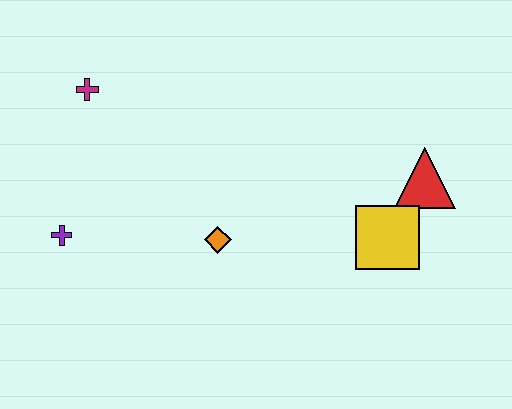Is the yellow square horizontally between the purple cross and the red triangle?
Yes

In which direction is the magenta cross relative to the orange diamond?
The magenta cross is above the orange diamond.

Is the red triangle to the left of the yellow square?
No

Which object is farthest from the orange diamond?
The red triangle is farthest from the orange diamond.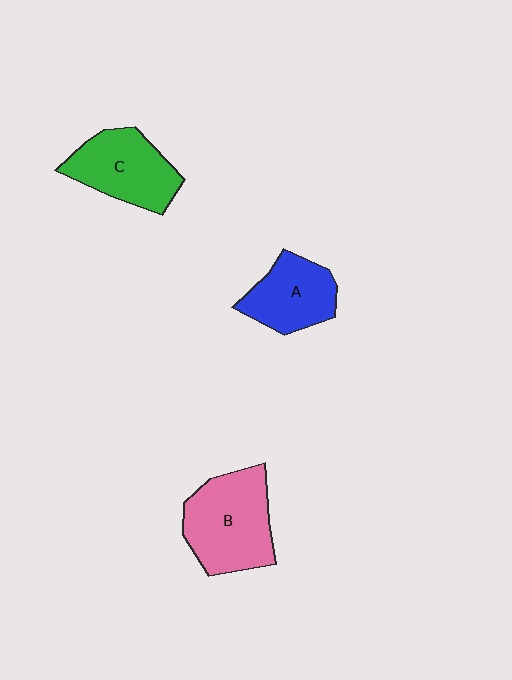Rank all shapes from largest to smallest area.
From largest to smallest: B (pink), C (green), A (blue).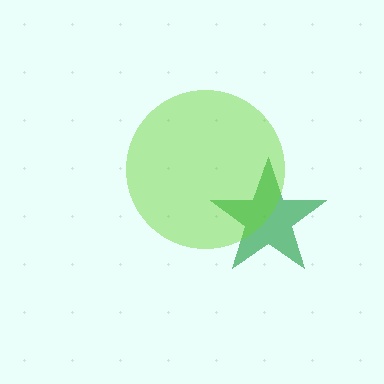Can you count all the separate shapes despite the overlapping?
Yes, there are 2 separate shapes.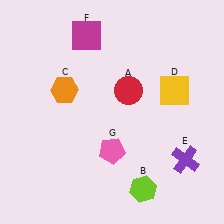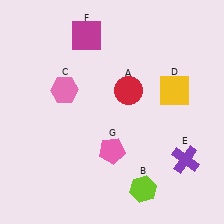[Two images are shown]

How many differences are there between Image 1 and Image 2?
There is 1 difference between the two images.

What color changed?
The hexagon (C) changed from orange in Image 1 to pink in Image 2.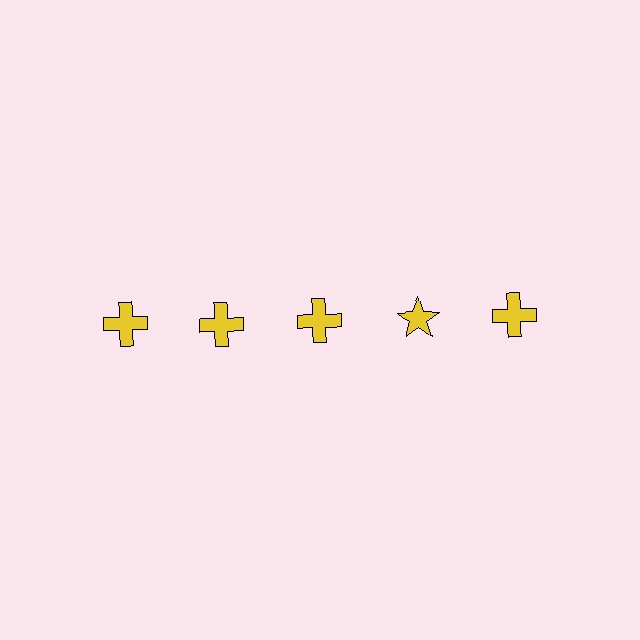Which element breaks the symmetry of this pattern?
The yellow star in the top row, second from right column breaks the symmetry. All other shapes are yellow crosses.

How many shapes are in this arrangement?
There are 5 shapes arranged in a grid pattern.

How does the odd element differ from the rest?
It has a different shape: star instead of cross.